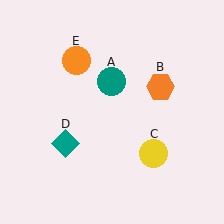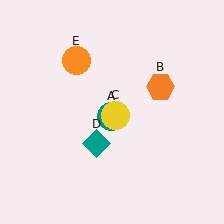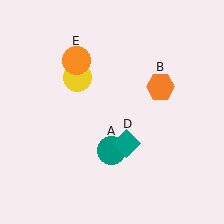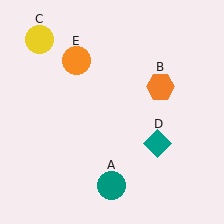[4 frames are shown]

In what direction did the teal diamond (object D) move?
The teal diamond (object D) moved right.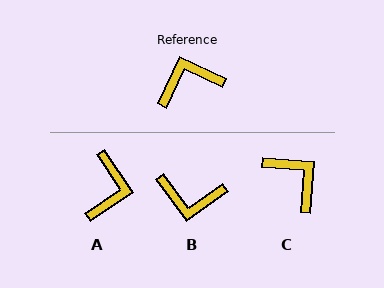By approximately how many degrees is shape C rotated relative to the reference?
Approximately 69 degrees clockwise.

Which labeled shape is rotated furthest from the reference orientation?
B, about 151 degrees away.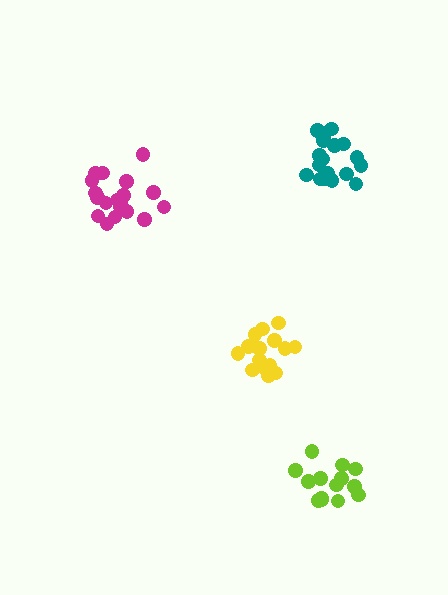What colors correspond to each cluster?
The clusters are colored: teal, lime, yellow, magenta.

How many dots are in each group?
Group 1: 18 dots, Group 2: 14 dots, Group 3: 16 dots, Group 4: 19 dots (67 total).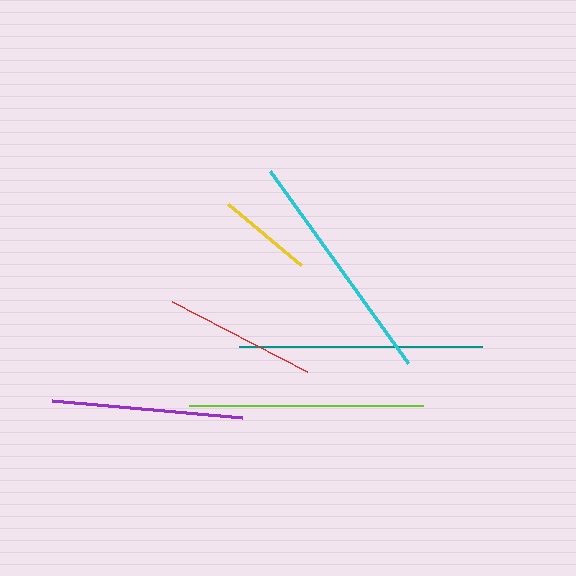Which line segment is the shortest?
The yellow line is the shortest at approximately 95 pixels.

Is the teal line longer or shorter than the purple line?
The teal line is longer than the purple line.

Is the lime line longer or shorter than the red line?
The lime line is longer than the red line.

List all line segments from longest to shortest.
From longest to shortest: teal, cyan, lime, purple, red, yellow.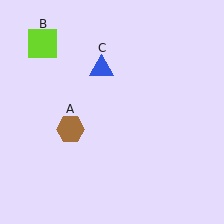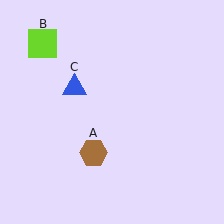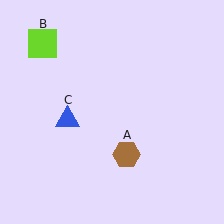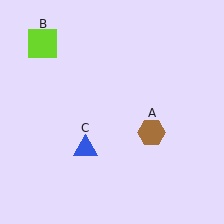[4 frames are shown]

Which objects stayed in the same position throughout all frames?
Lime square (object B) remained stationary.